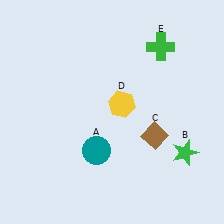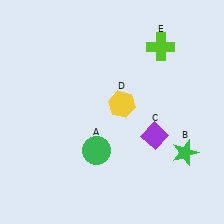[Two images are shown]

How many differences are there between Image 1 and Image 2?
There are 3 differences between the two images.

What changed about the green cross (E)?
In Image 1, E is green. In Image 2, it changed to lime.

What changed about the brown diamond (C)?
In Image 1, C is brown. In Image 2, it changed to purple.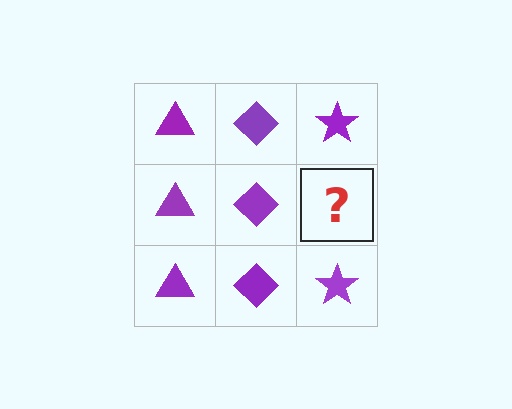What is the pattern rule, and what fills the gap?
The rule is that each column has a consistent shape. The gap should be filled with a purple star.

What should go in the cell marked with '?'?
The missing cell should contain a purple star.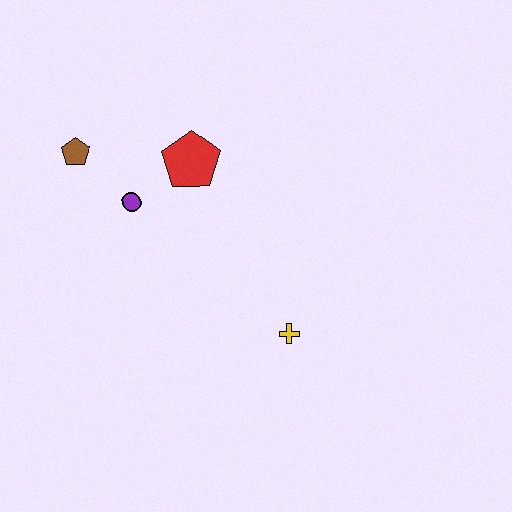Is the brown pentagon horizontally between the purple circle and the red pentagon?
No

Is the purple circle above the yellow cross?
Yes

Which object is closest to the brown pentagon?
The purple circle is closest to the brown pentagon.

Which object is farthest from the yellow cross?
The brown pentagon is farthest from the yellow cross.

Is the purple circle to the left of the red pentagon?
Yes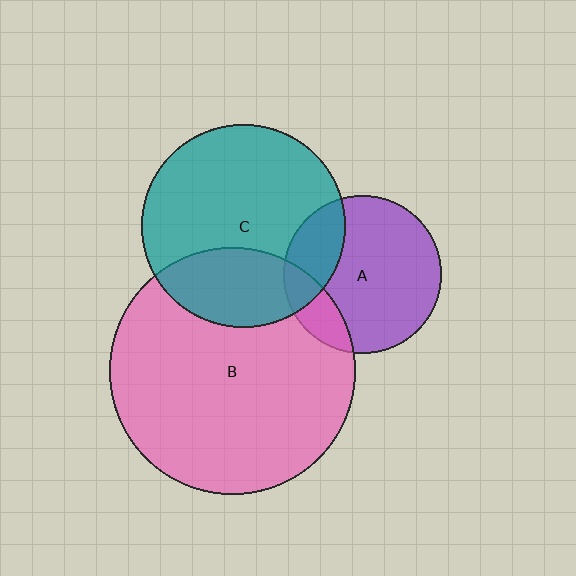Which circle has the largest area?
Circle B (pink).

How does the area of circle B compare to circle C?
Approximately 1.5 times.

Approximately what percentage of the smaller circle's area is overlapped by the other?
Approximately 15%.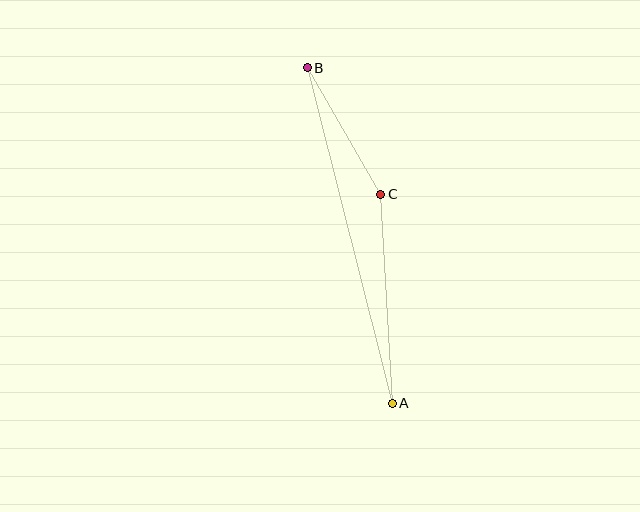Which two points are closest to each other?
Points B and C are closest to each other.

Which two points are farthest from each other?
Points A and B are farthest from each other.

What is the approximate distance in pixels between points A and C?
The distance between A and C is approximately 209 pixels.